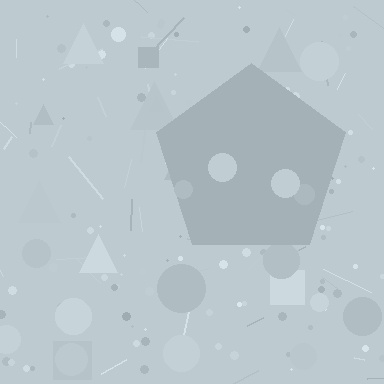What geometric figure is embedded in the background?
A pentagon is embedded in the background.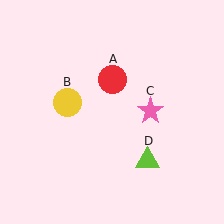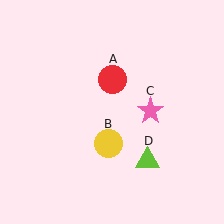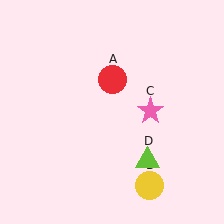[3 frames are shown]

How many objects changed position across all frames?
1 object changed position: yellow circle (object B).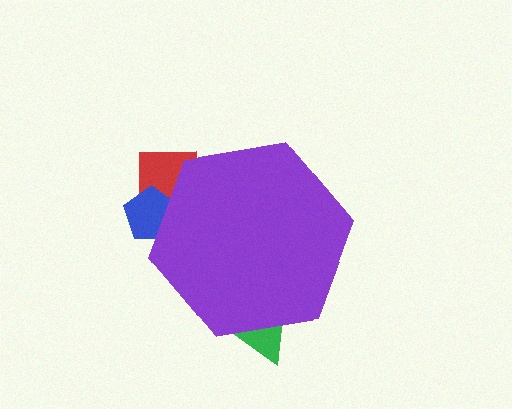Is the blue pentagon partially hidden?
Yes, the blue pentagon is partially hidden behind the purple hexagon.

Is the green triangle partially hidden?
Yes, the green triangle is partially hidden behind the purple hexagon.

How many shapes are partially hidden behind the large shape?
3 shapes are partially hidden.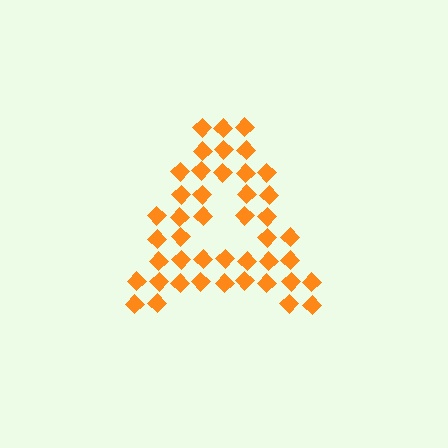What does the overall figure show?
The overall figure shows the letter A.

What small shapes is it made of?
It is made of small diamonds.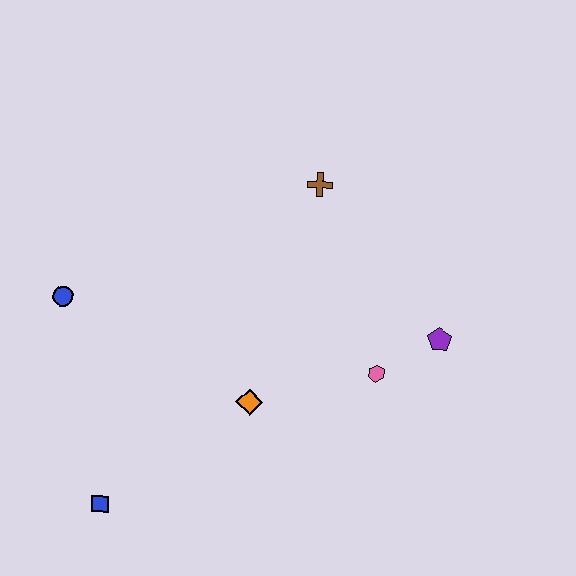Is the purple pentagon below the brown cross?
Yes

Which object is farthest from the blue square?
The brown cross is farthest from the blue square.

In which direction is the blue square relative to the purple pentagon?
The blue square is to the left of the purple pentagon.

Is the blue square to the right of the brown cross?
No